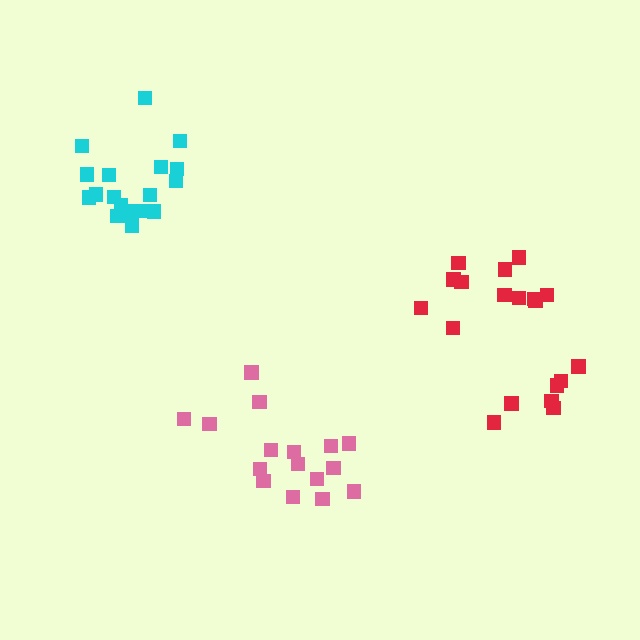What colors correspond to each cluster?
The clusters are colored: red, pink, cyan.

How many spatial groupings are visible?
There are 3 spatial groupings.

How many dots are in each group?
Group 1: 19 dots, Group 2: 16 dots, Group 3: 19 dots (54 total).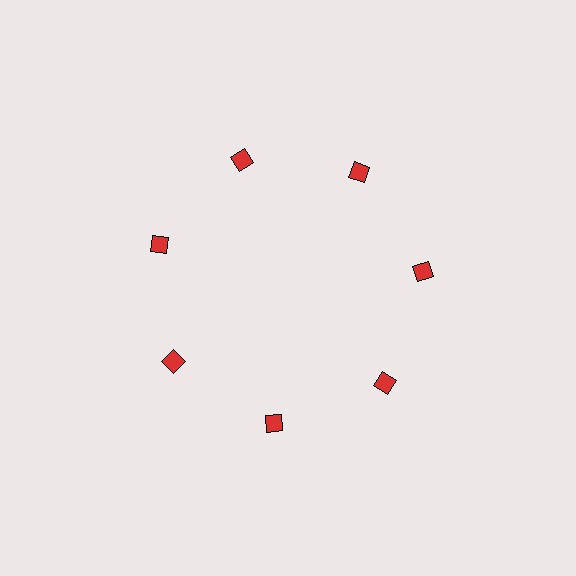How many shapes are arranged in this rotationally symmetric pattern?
There are 7 shapes, arranged in 7 groups of 1.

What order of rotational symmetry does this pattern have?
This pattern has 7-fold rotational symmetry.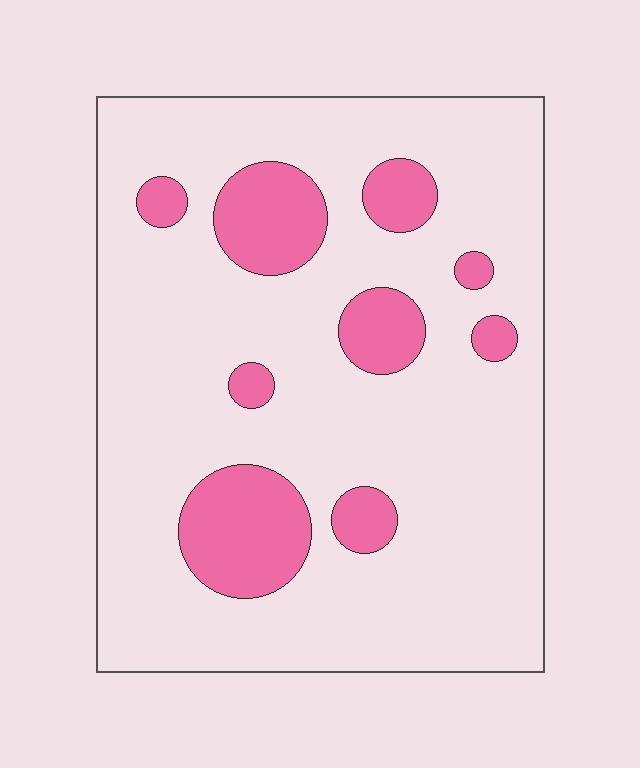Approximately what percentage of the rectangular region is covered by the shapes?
Approximately 20%.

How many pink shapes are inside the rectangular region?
9.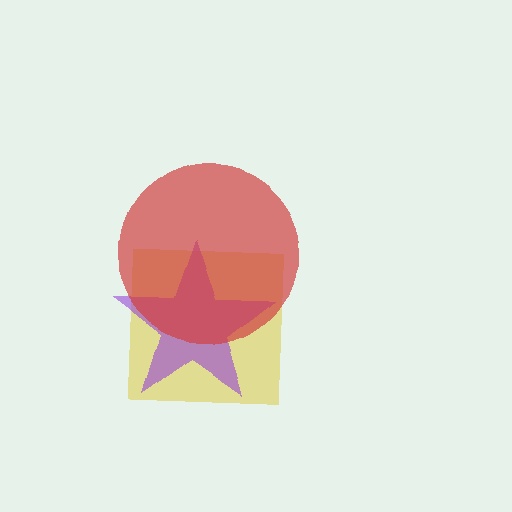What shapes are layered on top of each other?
The layered shapes are: a yellow square, a purple star, a red circle.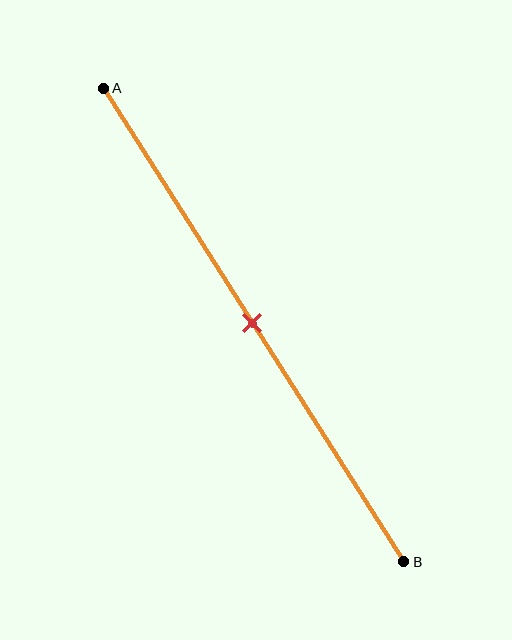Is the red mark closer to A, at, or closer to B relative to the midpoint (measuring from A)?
The red mark is approximately at the midpoint of segment AB.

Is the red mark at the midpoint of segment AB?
Yes, the mark is approximately at the midpoint.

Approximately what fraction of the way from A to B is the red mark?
The red mark is approximately 50% of the way from A to B.